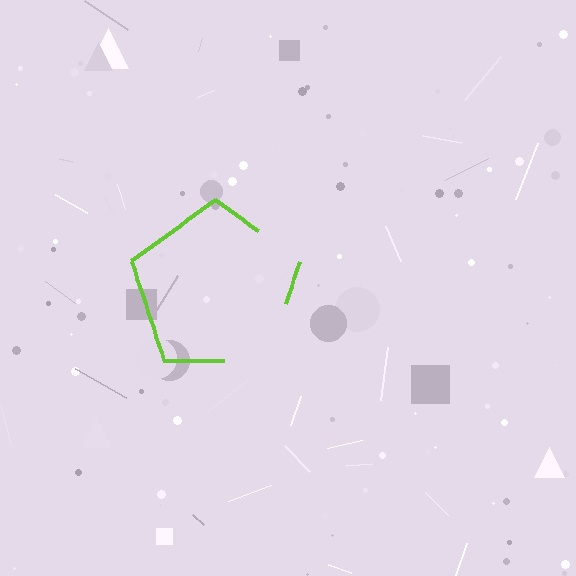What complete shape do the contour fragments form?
The contour fragments form a pentagon.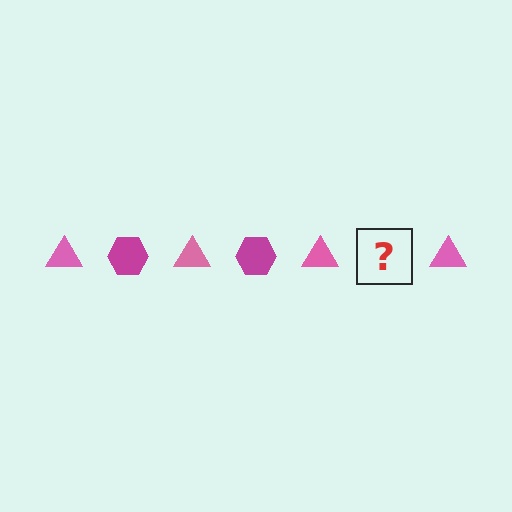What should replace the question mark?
The question mark should be replaced with a magenta hexagon.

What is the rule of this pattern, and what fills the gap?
The rule is that the pattern alternates between pink triangle and magenta hexagon. The gap should be filled with a magenta hexagon.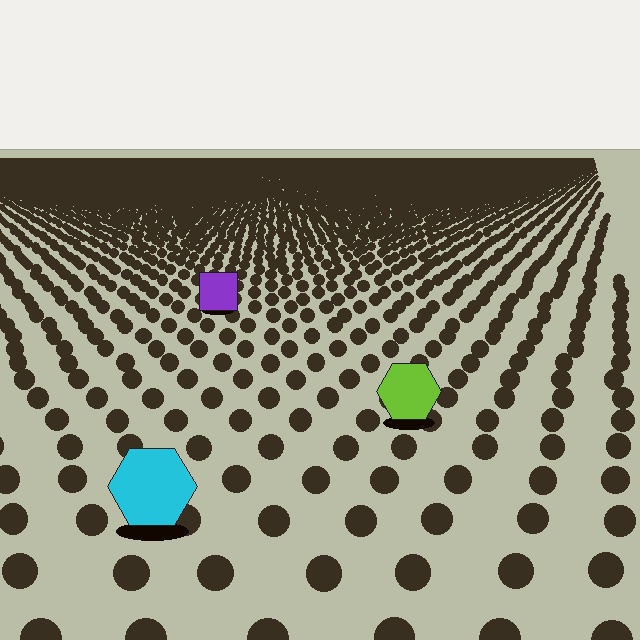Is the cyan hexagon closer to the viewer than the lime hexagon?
Yes. The cyan hexagon is closer — you can tell from the texture gradient: the ground texture is coarser near it.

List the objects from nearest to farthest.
From nearest to farthest: the cyan hexagon, the lime hexagon, the purple square.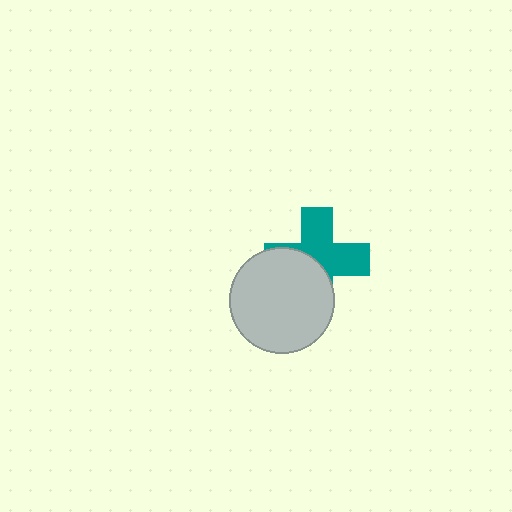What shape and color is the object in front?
The object in front is a light gray circle.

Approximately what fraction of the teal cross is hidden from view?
Roughly 46% of the teal cross is hidden behind the light gray circle.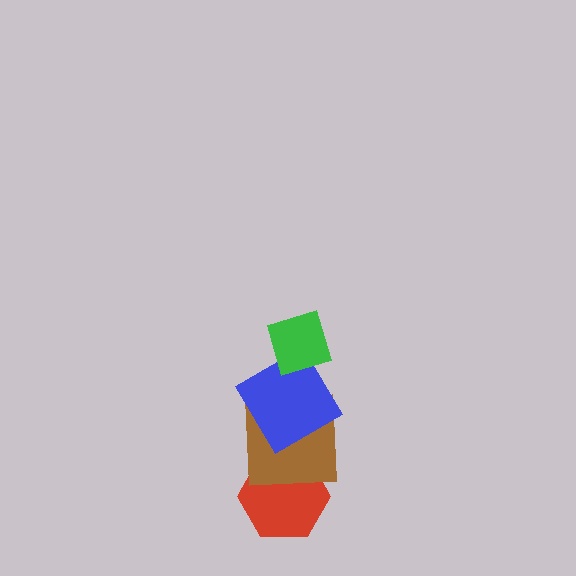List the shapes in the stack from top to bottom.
From top to bottom: the green diamond, the blue diamond, the brown square, the red hexagon.